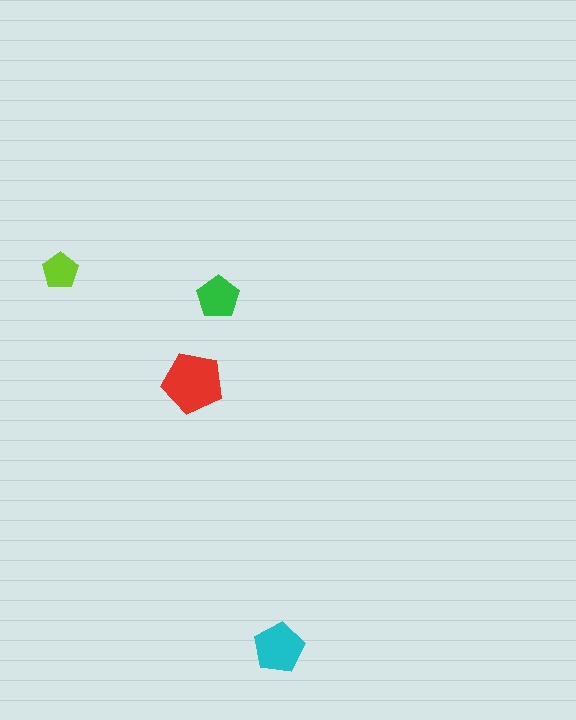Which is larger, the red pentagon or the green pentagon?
The red one.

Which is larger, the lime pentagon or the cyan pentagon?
The cyan one.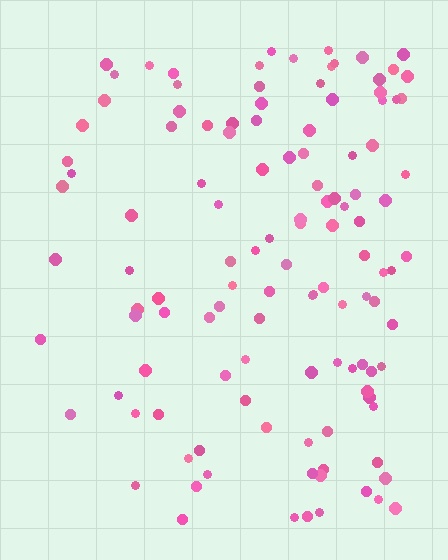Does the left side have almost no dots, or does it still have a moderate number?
Still a moderate number, just noticeably fewer than the right.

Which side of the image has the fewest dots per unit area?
The left.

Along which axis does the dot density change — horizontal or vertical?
Horizontal.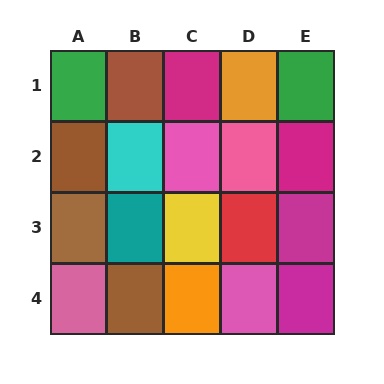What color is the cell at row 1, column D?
Orange.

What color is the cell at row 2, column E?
Magenta.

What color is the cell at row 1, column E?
Green.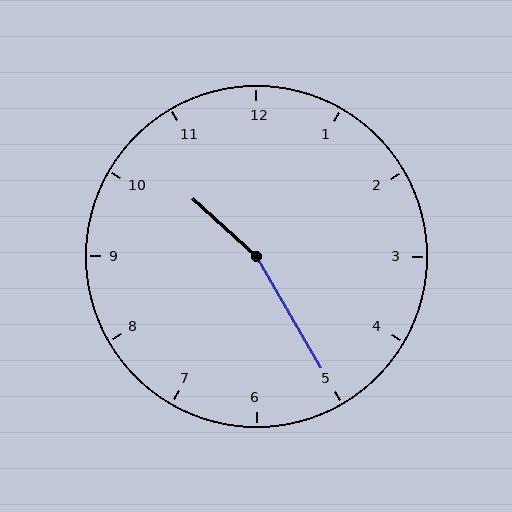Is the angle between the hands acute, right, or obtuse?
It is obtuse.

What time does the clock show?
10:25.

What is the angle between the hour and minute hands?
Approximately 162 degrees.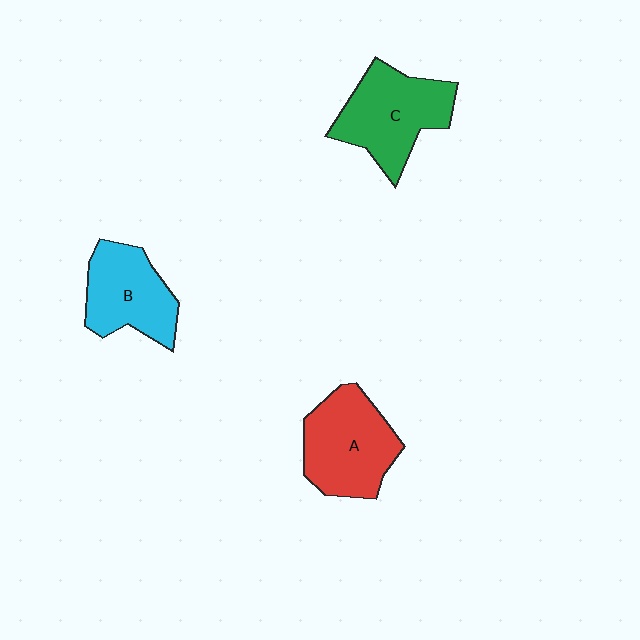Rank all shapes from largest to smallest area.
From largest to smallest: C (green), A (red), B (cyan).